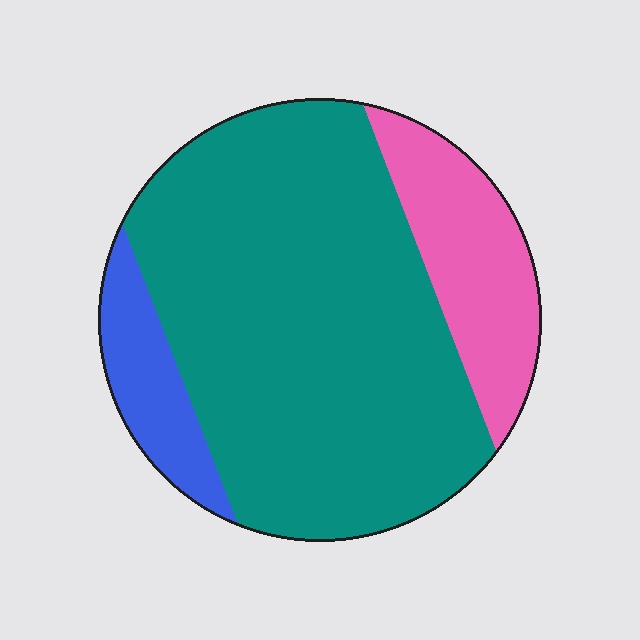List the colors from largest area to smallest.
From largest to smallest: teal, pink, blue.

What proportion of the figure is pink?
Pink covers 18% of the figure.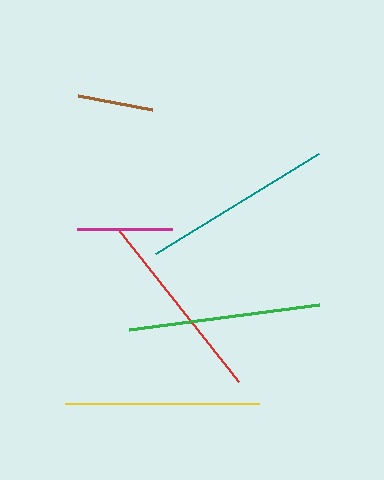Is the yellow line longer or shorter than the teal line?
The yellow line is longer than the teal line.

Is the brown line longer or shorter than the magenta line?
The magenta line is longer than the brown line.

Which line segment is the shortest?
The brown line is the shortest at approximately 76 pixels.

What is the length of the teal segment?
The teal segment is approximately 191 pixels long.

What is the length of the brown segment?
The brown segment is approximately 76 pixels long.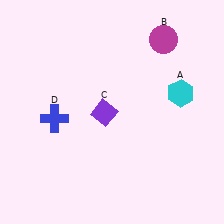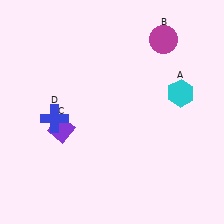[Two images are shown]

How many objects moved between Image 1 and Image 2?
1 object moved between the two images.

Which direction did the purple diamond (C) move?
The purple diamond (C) moved left.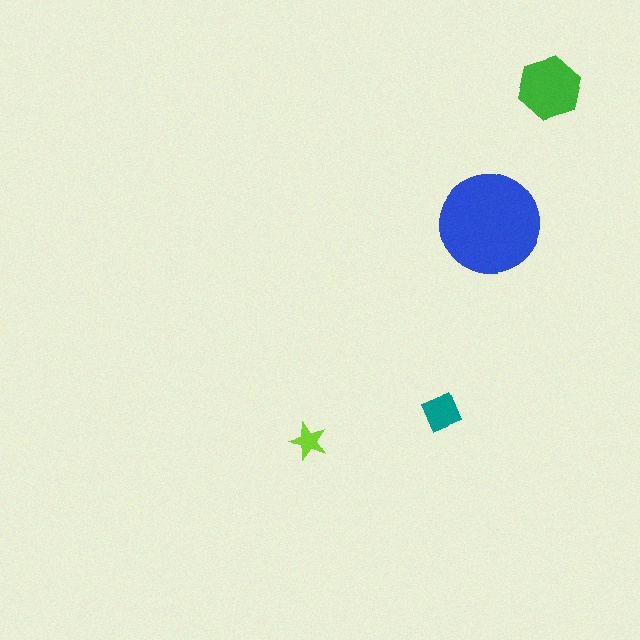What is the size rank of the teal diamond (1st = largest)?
3rd.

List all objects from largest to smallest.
The blue circle, the green hexagon, the teal diamond, the lime star.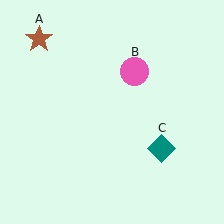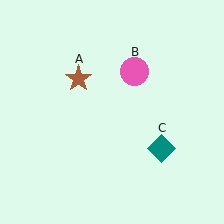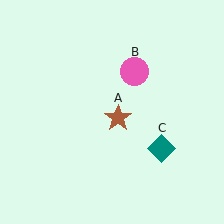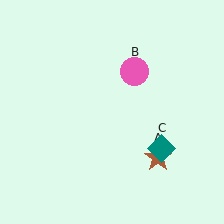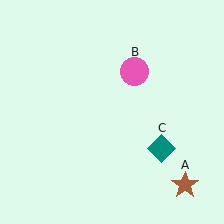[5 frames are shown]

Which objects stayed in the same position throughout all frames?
Pink circle (object B) and teal diamond (object C) remained stationary.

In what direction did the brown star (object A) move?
The brown star (object A) moved down and to the right.